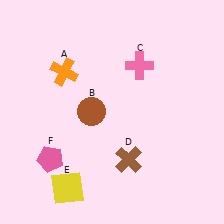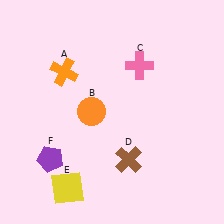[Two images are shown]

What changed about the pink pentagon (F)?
In Image 1, F is pink. In Image 2, it changed to purple.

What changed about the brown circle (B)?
In Image 1, B is brown. In Image 2, it changed to orange.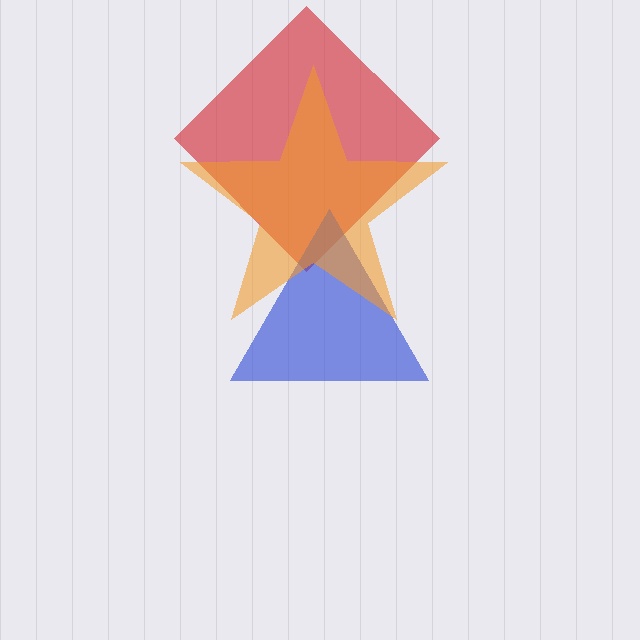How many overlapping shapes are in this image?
There are 3 overlapping shapes in the image.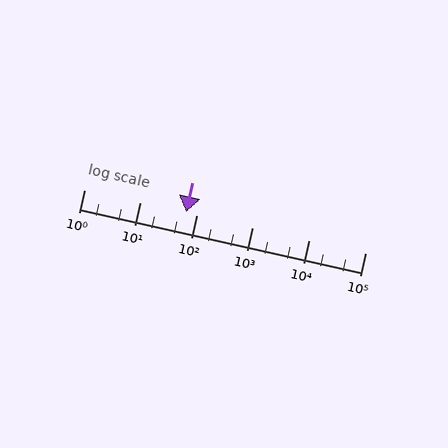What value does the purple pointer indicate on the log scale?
The pointer indicates approximately 65.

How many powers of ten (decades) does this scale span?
The scale spans 5 decades, from 1 to 100000.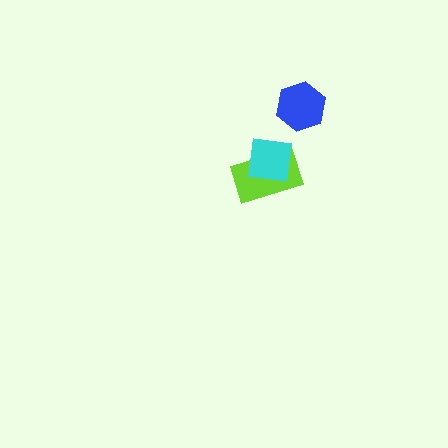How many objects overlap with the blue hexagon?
0 objects overlap with the blue hexagon.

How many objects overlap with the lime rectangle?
1 object overlaps with the lime rectangle.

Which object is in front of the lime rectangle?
The cyan square is in front of the lime rectangle.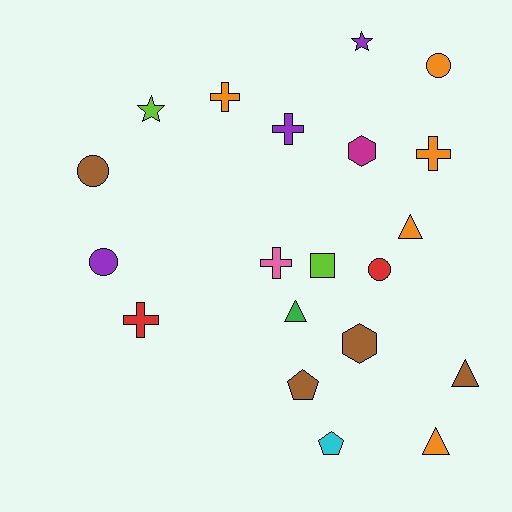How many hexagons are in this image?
There are 2 hexagons.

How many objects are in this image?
There are 20 objects.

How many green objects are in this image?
There is 1 green object.